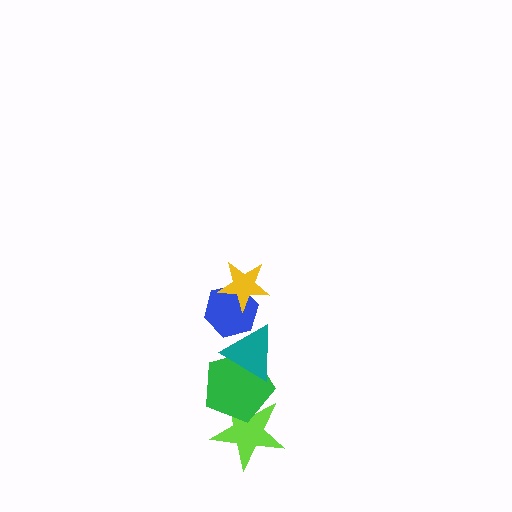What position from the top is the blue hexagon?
The blue hexagon is 2nd from the top.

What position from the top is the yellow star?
The yellow star is 1st from the top.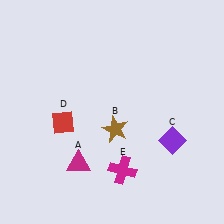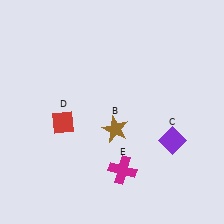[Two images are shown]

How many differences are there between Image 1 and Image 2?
There is 1 difference between the two images.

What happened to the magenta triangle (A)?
The magenta triangle (A) was removed in Image 2. It was in the bottom-left area of Image 1.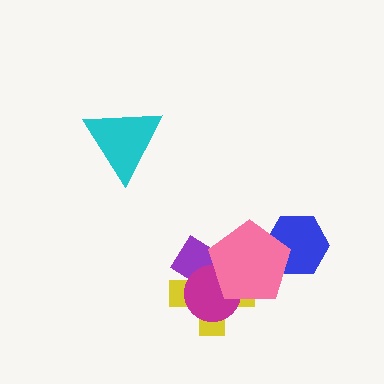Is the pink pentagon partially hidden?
No, no other shape covers it.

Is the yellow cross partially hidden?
Yes, it is partially covered by another shape.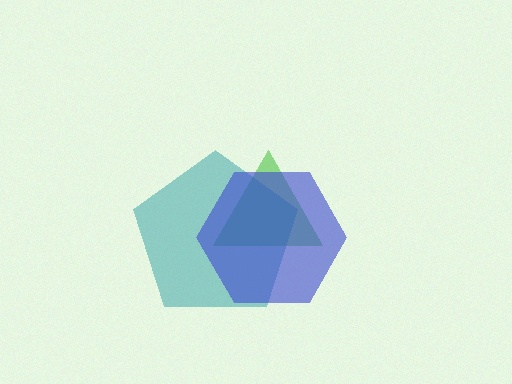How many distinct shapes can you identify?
There are 3 distinct shapes: a green triangle, a teal pentagon, a blue hexagon.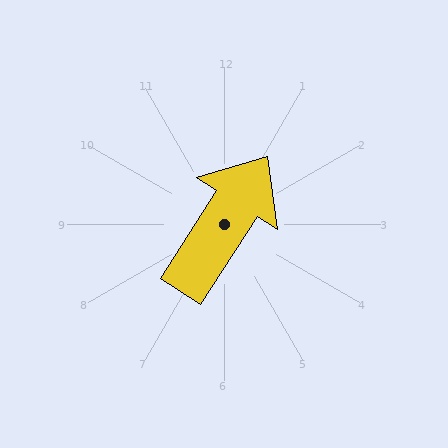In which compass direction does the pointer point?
Northeast.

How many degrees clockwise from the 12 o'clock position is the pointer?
Approximately 33 degrees.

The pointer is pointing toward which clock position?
Roughly 1 o'clock.